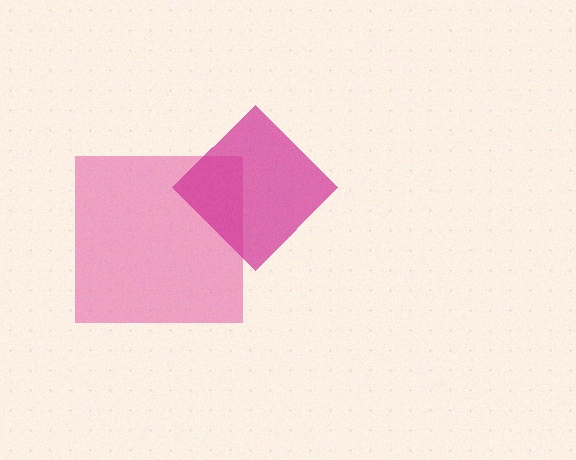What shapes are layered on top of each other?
The layered shapes are: a pink square, a magenta diamond.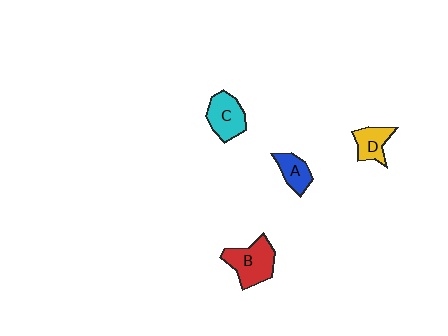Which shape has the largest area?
Shape B (red).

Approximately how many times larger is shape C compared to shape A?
Approximately 1.5 times.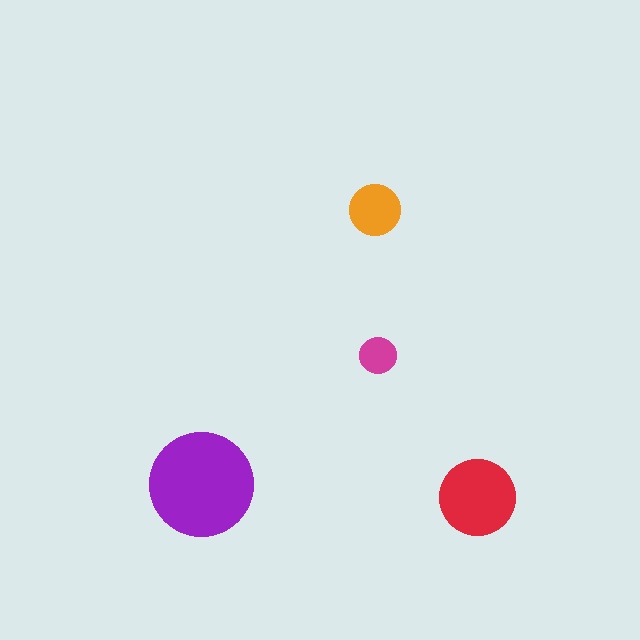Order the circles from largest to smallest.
the purple one, the red one, the orange one, the magenta one.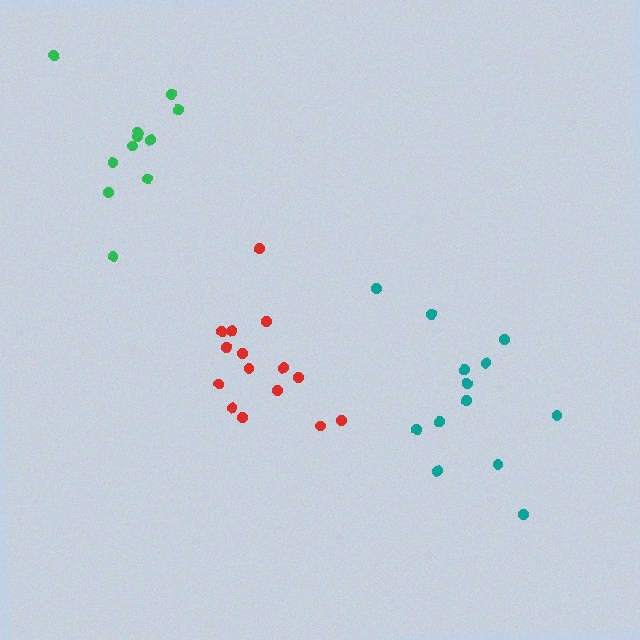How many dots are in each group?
Group 1: 15 dots, Group 2: 13 dots, Group 3: 11 dots (39 total).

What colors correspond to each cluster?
The clusters are colored: red, teal, green.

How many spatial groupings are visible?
There are 3 spatial groupings.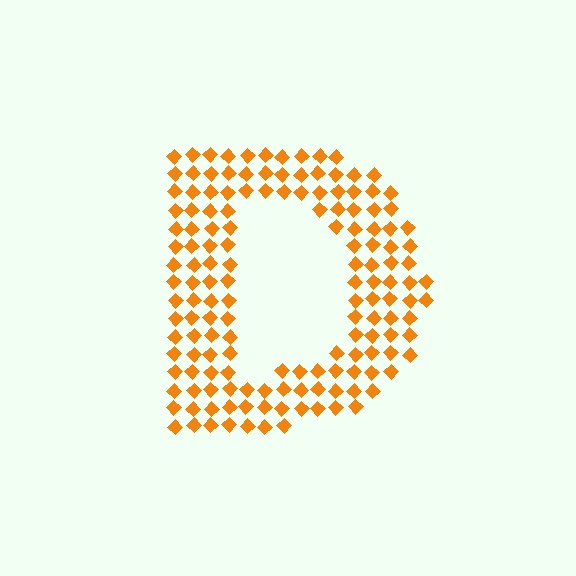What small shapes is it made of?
It is made of small diamonds.